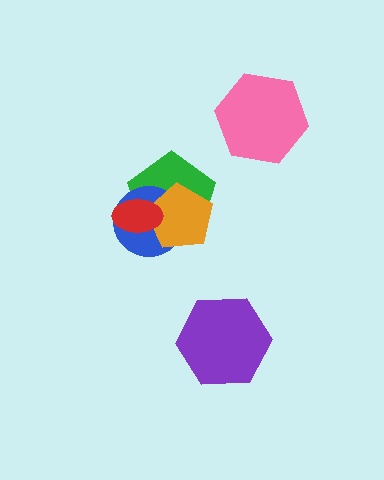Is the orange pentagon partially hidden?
Yes, it is partially covered by another shape.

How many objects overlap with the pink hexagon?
0 objects overlap with the pink hexagon.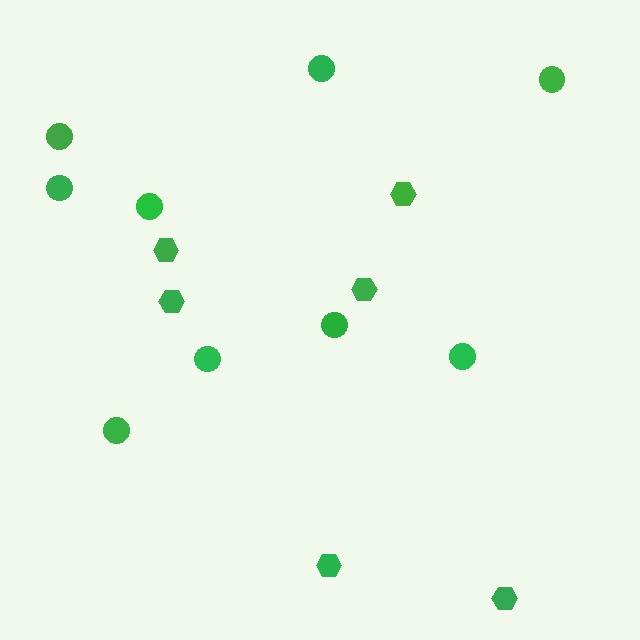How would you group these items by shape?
There are 2 groups: one group of hexagons (6) and one group of circles (9).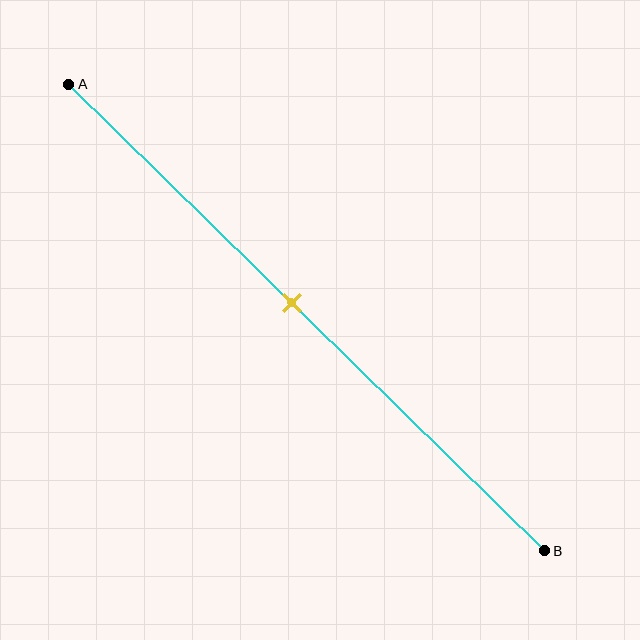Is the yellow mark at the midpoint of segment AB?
No, the mark is at about 45% from A, not at the 50% midpoint.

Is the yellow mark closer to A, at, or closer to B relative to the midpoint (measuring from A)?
The yellow mark is closer to point A than the midpoint of segment AB.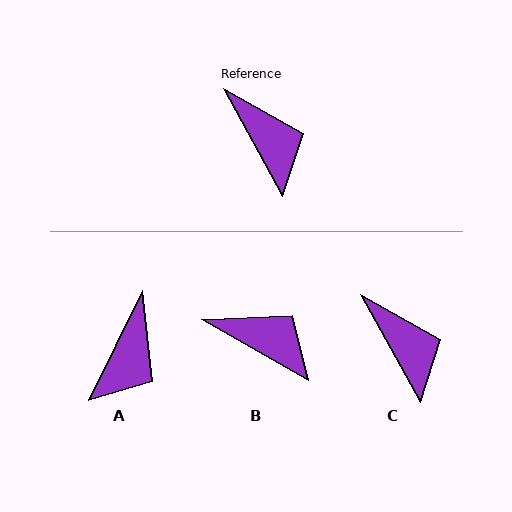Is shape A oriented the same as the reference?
No, it is off by about 55 degrees.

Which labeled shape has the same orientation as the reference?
C.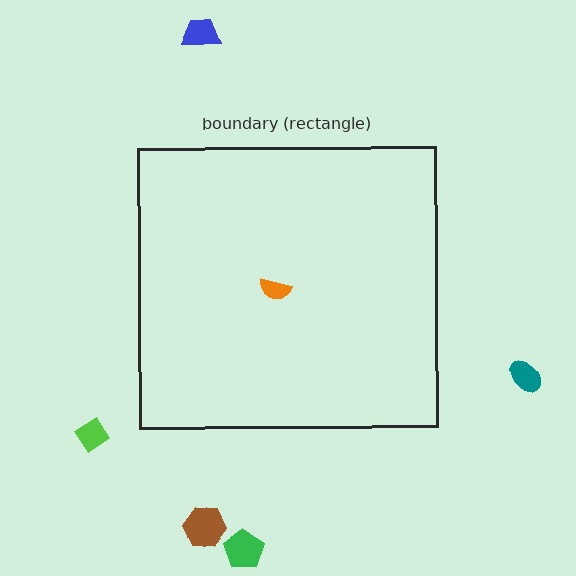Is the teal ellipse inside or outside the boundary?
Outside.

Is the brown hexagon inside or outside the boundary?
Outside.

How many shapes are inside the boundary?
1 inside, 5 outside.